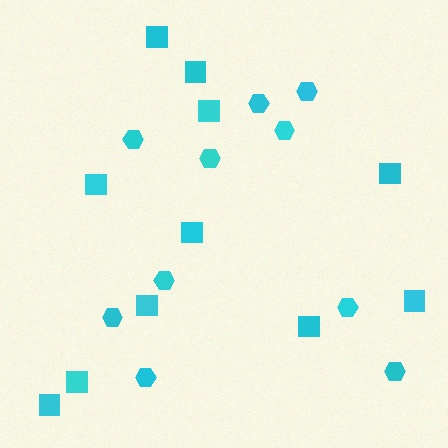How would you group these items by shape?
There are 2 groups: one group of hexagons (10) and one group of squares (11).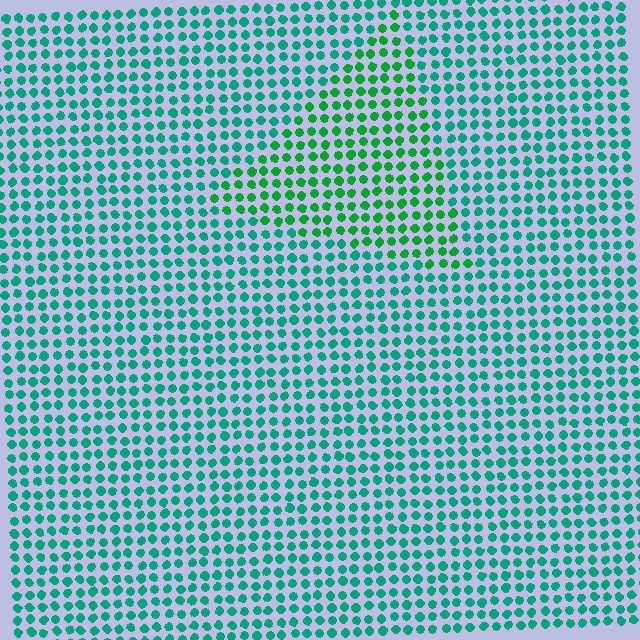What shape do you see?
I see a triangle.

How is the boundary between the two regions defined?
The boundary is defined purely by a slight shift in hue (about 32 degrees). Spacing, size, and orientation are identical on both sides.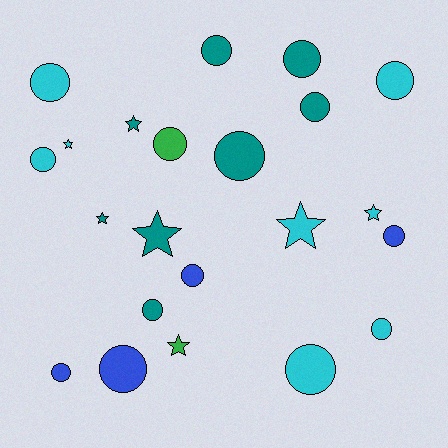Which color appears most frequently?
Teal, with 8 objects.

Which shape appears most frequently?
Circle, with 15 objects.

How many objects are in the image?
There are 22 objects.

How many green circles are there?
There is 1 green circle.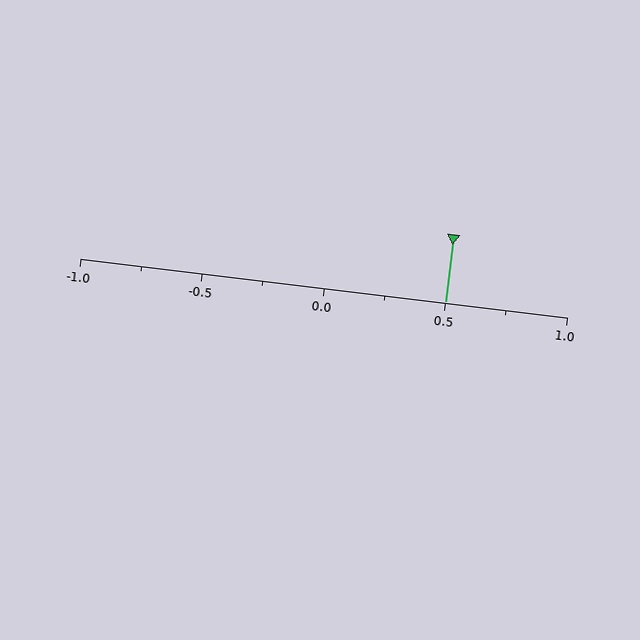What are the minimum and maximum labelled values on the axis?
The axis runs from -1.0 to 1.0.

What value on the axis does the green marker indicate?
The marker indicates approximately 0.5.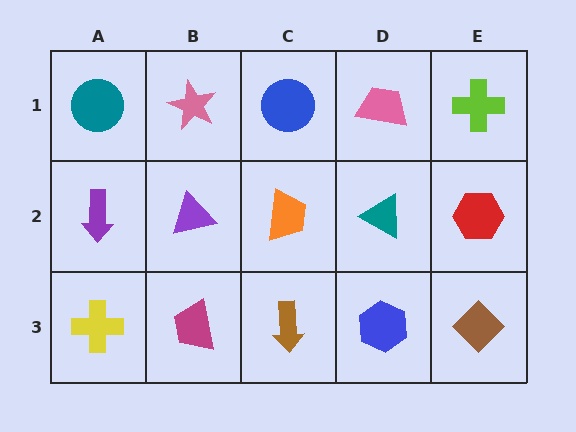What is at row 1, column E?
A lime cross.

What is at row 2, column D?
A teal triangle.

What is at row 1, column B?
A pink star.